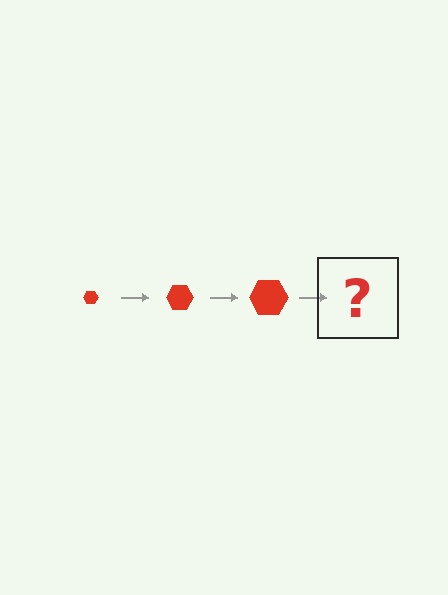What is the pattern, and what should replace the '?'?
The pattern is that the hexagon gets progressively larger each step. The '?' should be a red hexagon, larger than the previous one.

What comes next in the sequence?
The next element should be a red hexagon, larger than the previous one.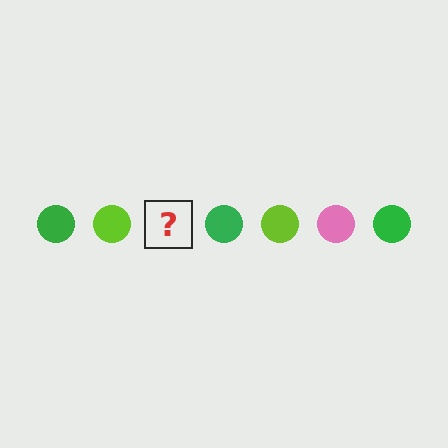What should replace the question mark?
The question mark should be replaced with a pink circle.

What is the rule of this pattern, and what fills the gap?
The rule is that the pattern cycles through green, lime, pink circles. The gap should be filled with a pink circle.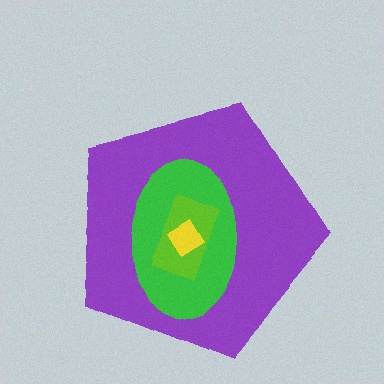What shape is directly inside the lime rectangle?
The yellow diamond.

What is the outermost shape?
The purple pentagon.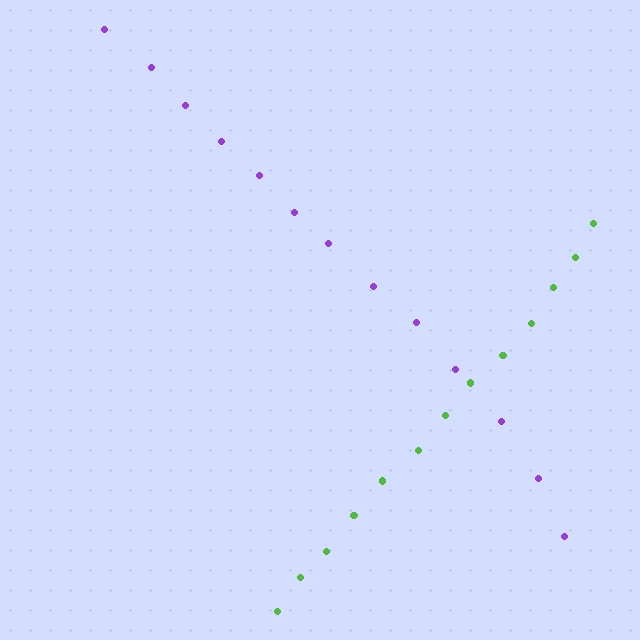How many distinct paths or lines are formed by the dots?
There are 2 distinct paths.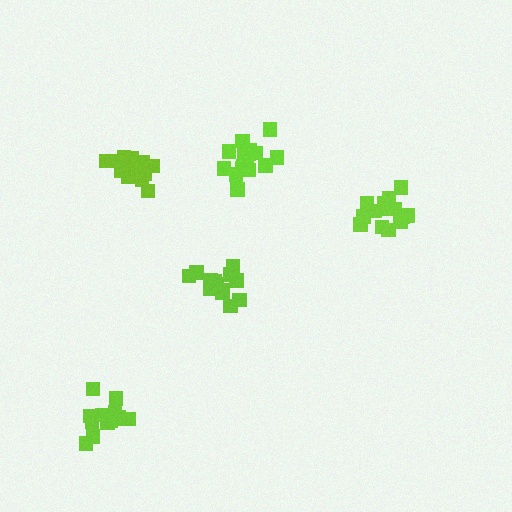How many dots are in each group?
Group 1: 17 dots, Group 2: 15 dots, Group 3: 14 dots, Group 4: 19 dots, Group 5: 15 dots (80 total).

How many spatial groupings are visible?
There are 5 spatial groupings.